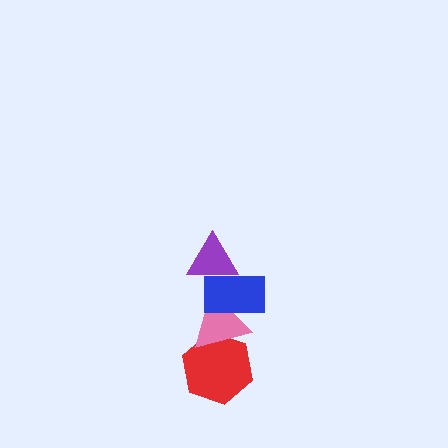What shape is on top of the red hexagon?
The pink triangle is on top of the red hexagon.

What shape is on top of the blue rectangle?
The purple triangle is on top of the blue rectangle.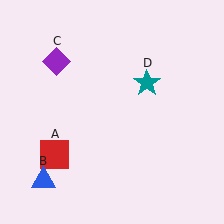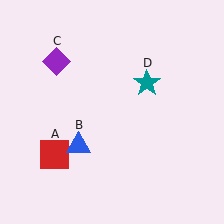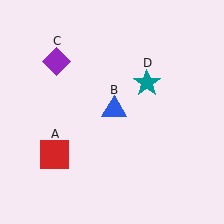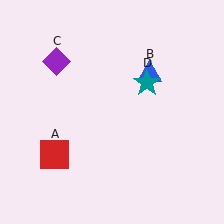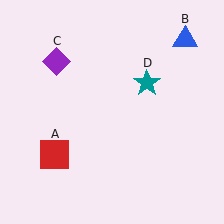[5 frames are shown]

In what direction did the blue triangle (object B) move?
The blue triangle (object B) moved up and to the right.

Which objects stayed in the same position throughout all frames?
Red square (object A) and purple diamond (object C) and teal star (object D) remained stationary.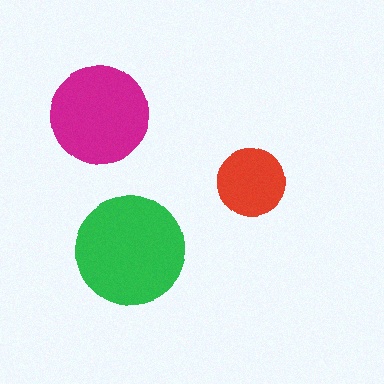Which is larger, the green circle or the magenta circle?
The green one.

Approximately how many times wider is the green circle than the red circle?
About 1.5 times wider.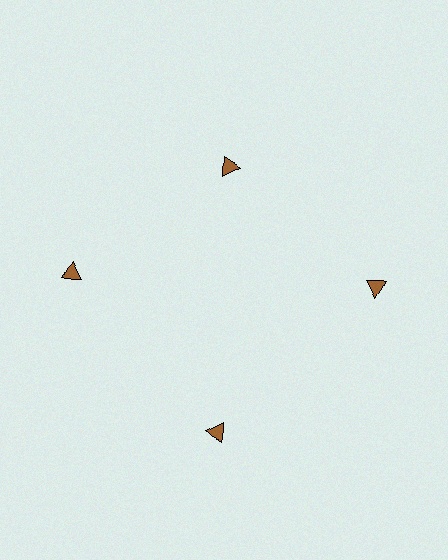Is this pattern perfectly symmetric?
No. The 4 brown triangles are arranged in a ring, but one element near the 12 o'clock position is pulled inward toward the center, breaking the 4-fold rotational symmetry.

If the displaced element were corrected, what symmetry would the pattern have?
It would have 4-fold rotational symmetry — the pattern would map onto itself every 90 degrees.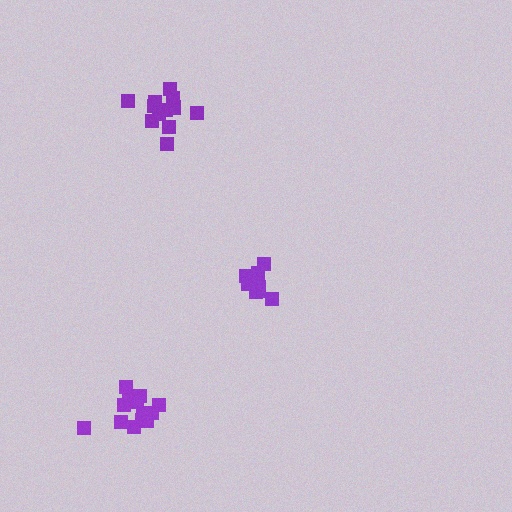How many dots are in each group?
Group 1: 13 dots, Group 2: 8 dots, Group 3: 14 dots (35 total).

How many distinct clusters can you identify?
There are 3 distinct clusters.